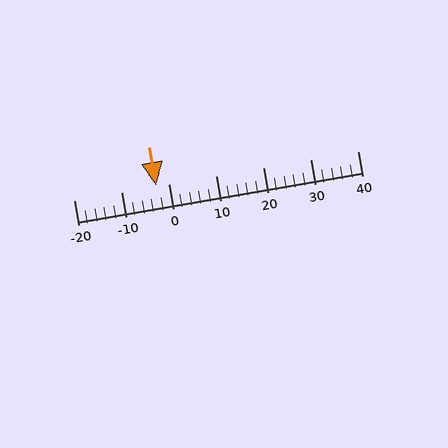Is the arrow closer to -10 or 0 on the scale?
The arrow is closer to 0.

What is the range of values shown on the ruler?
The ruler shows values from -20 to 40.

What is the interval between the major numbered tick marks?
The major tick marks are spaced 10 units apart.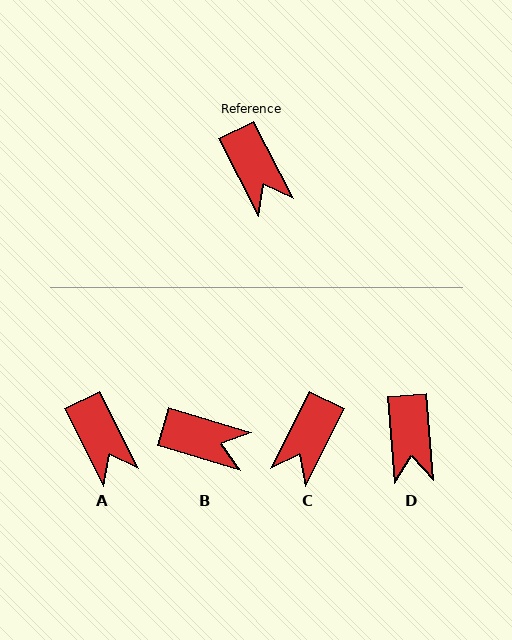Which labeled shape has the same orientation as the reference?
A.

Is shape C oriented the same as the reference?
No, it is off by about 53 degrees.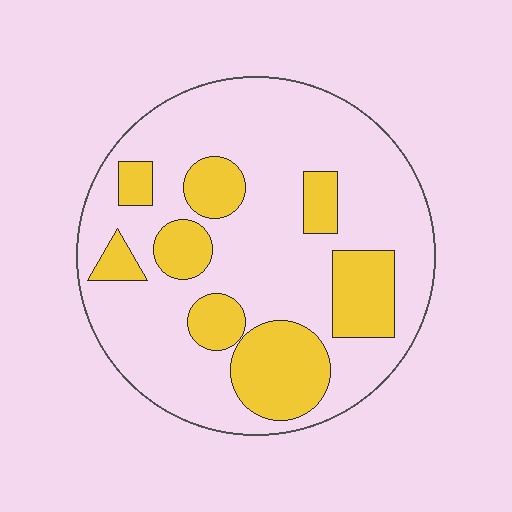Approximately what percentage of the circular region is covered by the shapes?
Approximately 25%.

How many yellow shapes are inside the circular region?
8.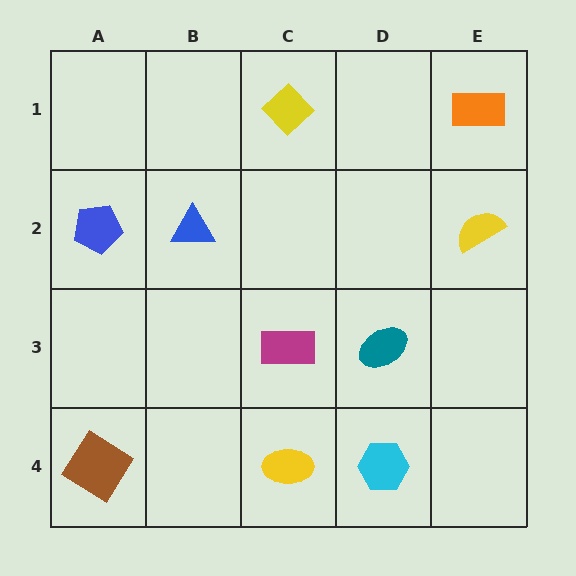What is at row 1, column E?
An orange rectangle.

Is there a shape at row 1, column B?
No, that cell is empty.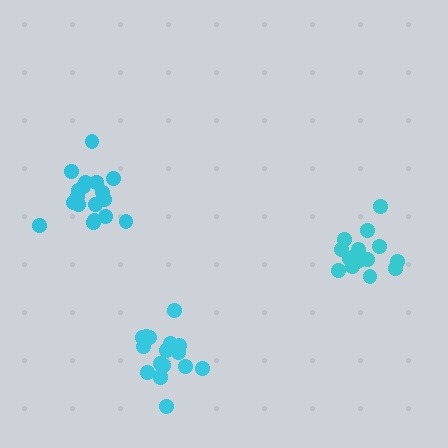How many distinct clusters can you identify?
There are 3 distinct clusters.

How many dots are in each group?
Group 1: 18 dots, Group 2: 15 dots, Group 3: 20 dots (53 total).